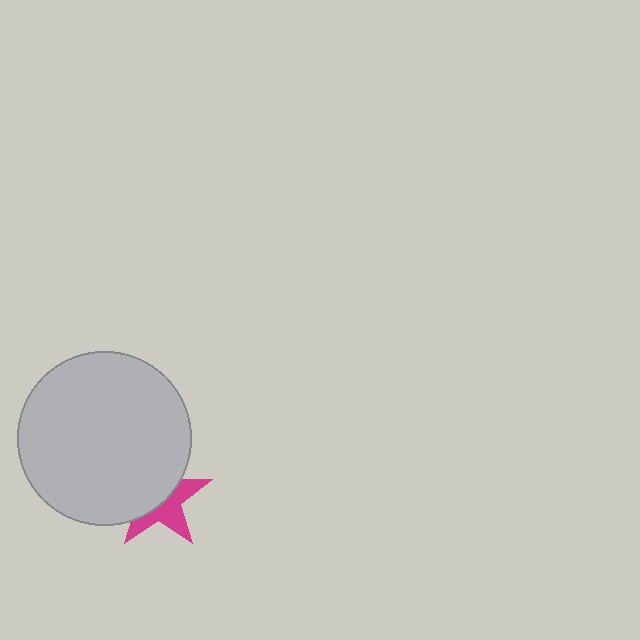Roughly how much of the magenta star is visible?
A small part of it is visible (roughly 45%).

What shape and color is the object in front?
The object in front is a light gray circle.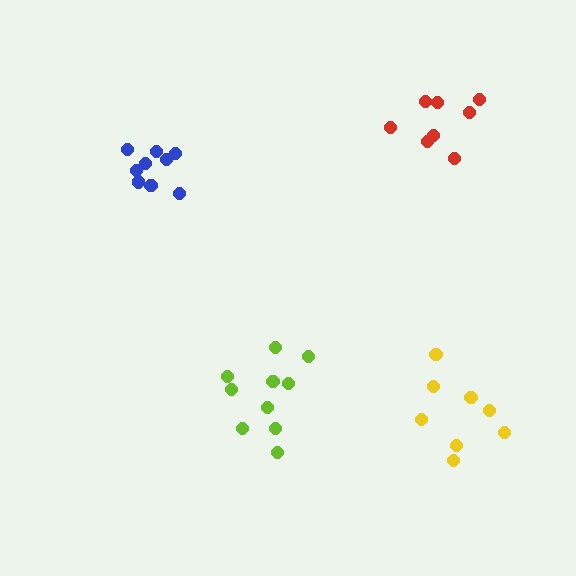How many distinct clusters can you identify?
There are 4 distinct clusters.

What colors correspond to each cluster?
The clusters are colored: blue, yellow, lime, red.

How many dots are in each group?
Group 1: 9 dots, Group 2: 8 dots, Group 3: 10 dots, Group 4: 8 dots (35 total).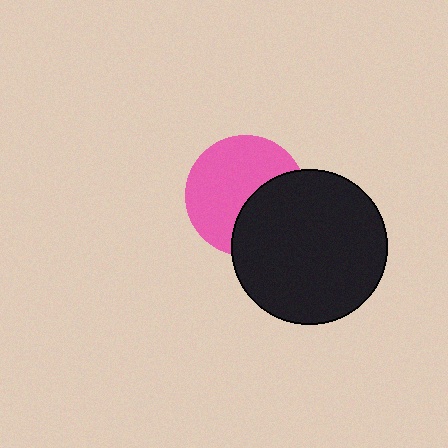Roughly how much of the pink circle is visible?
About half of it is visible (roughly 62%).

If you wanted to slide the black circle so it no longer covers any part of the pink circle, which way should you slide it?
Slide it toward the lower-right — that is the most direct way to separate the two shapes.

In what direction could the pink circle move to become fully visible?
The pink circle could move toward the upper-left. That would shift it out from behind the black circle entirely.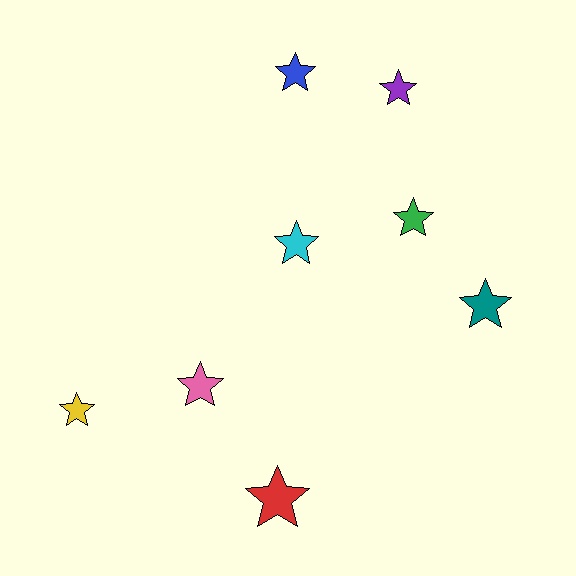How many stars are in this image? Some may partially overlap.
There are 8 stars.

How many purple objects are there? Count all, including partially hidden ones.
There is 1 purple object.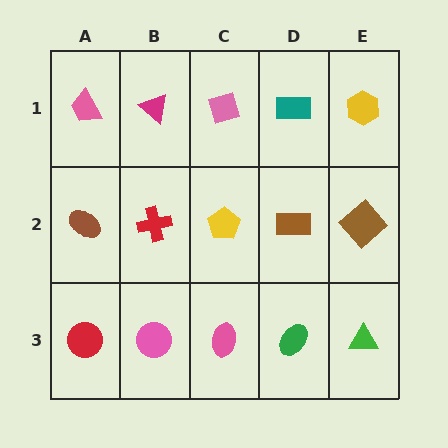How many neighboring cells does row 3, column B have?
3.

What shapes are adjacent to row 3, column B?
A red cross (row 2, column B), a red circle (row 3, column A), a pink ellipse (row 3, column C).